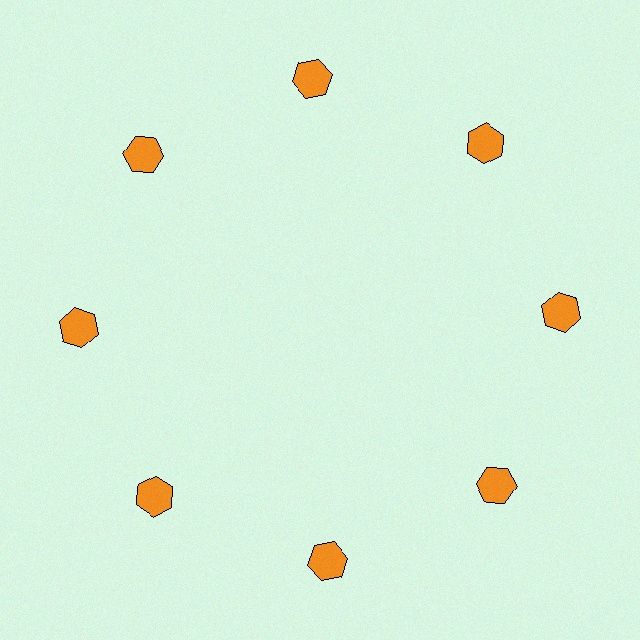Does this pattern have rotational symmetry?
Yes, this pattern has 8-fold rotational symmetry. It looks the same after rotating 45 degrees around the center.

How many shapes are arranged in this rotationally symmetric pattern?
There are 8 shapes, arranged in 8 groups of 1.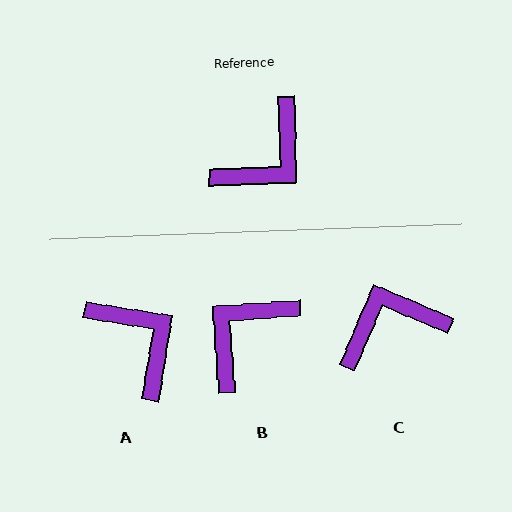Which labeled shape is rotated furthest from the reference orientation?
B, about 177 degrees away.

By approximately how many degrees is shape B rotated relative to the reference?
Approximately 177 degrees clockwise.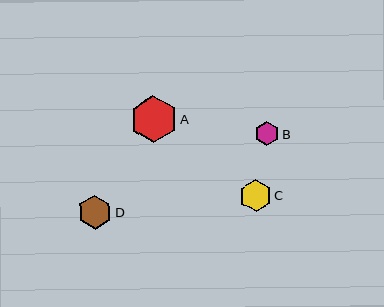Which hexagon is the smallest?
Hexagon B is the smallest with a size of approximately 24 pixels.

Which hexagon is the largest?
Hexagon A is the largest with a size of approximately 47 pixels.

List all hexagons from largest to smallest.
From largest to smallest: A, D, C, B.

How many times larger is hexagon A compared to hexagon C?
Hexagon A is approximately 1.5 times the size of hexagon C.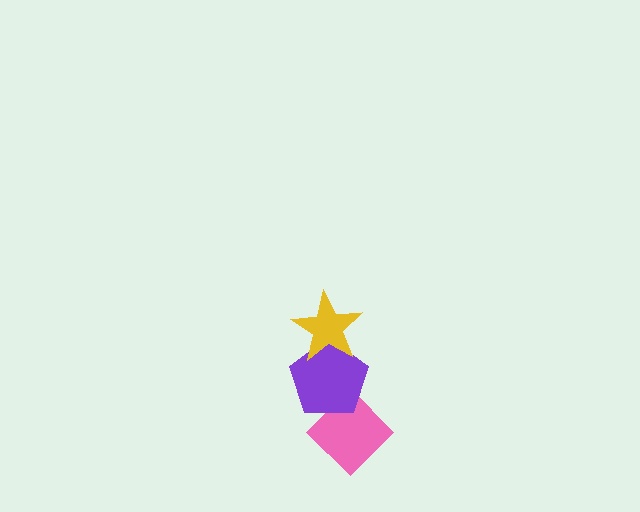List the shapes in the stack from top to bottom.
From top to bottom: the yellow star, the purple pentagon, the pink diamond.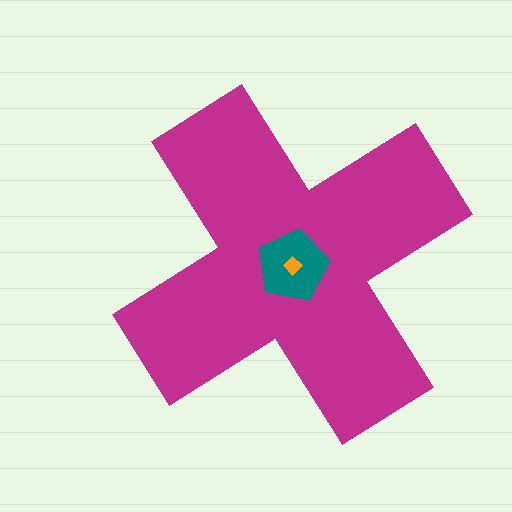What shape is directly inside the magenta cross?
The teal pentagon.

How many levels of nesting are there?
3.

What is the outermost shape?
The magenta cross.